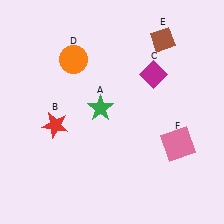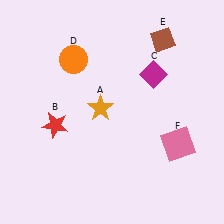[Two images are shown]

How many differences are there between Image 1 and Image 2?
There is 1 difference between the two images.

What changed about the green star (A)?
In Image 1, A is green. In Image 2, it changed to orange.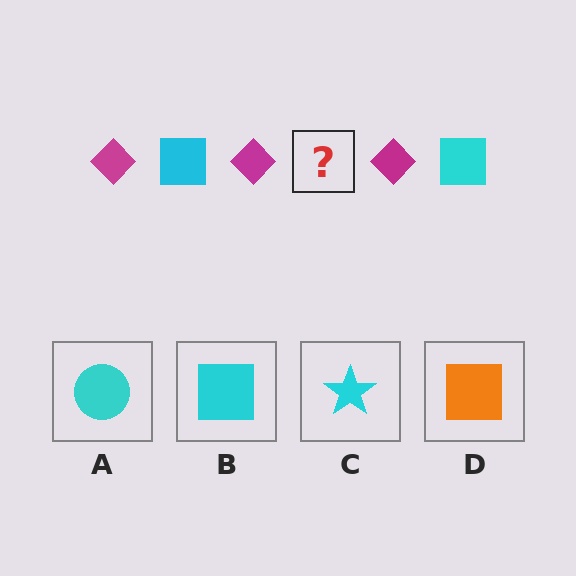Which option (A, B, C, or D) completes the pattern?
B.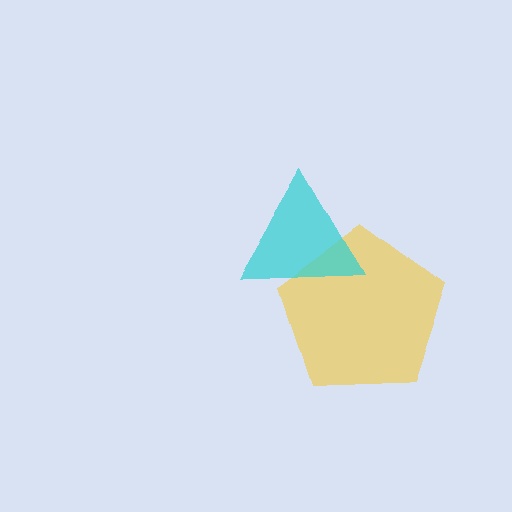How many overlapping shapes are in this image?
There are 2 overlapping shapes in the image.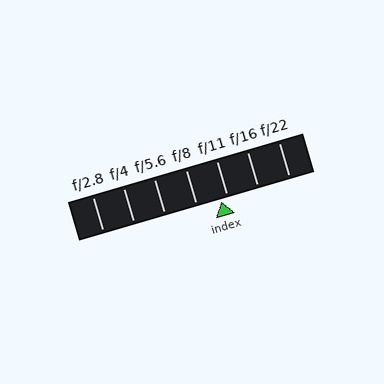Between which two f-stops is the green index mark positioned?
The index mark is between f/8 and f/11.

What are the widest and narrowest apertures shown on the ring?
The widest aperture shown is f/2.8 and the narrowest is f/22.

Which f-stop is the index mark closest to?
The index mark is closest to f/11.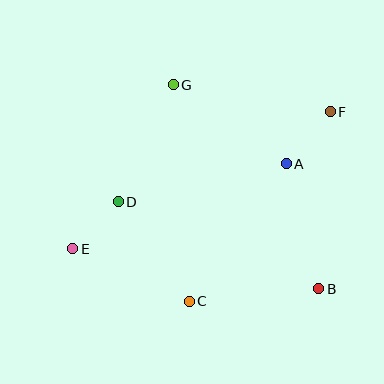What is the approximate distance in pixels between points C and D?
The distance between C and D is approximately 122 pixels.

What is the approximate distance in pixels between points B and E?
The distance between B and E is approximately 249 pixels.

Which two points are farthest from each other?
Points E and F are farthest from each other.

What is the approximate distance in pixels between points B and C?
The distance between B and C is approximately 130 pixels.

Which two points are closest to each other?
Points D and E are closest to each other.